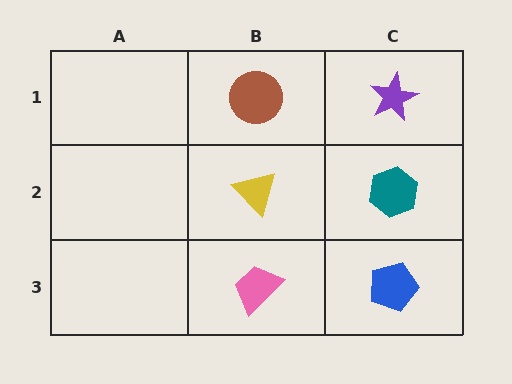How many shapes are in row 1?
2 shapes.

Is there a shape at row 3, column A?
No, that cell is empty.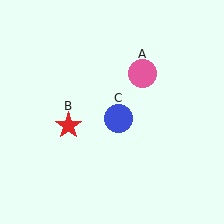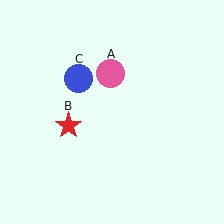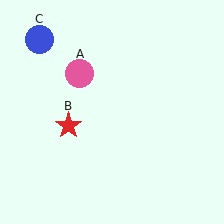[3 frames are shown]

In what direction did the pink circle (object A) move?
The pink circle (object A) moved left.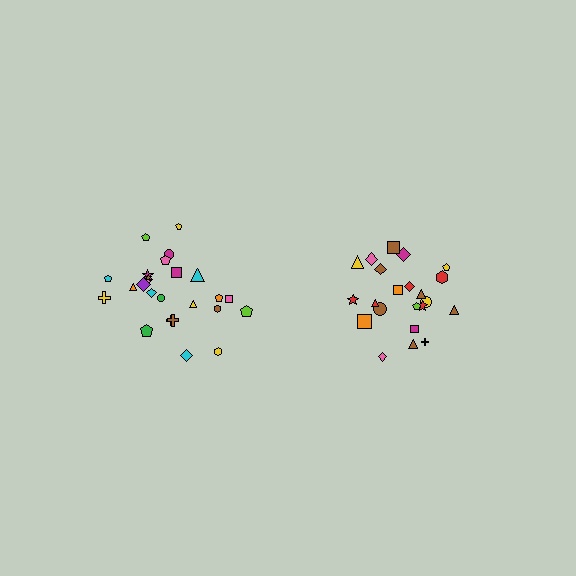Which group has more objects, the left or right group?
The left group.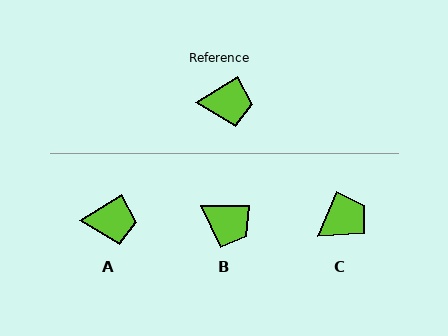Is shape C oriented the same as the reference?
No, it is off by about 36 degrees.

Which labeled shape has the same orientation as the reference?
A.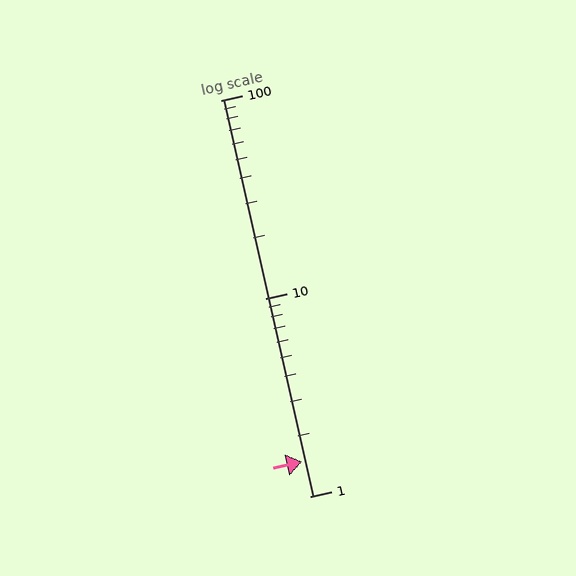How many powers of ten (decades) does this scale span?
The scale spans 2 decades, from 1 to 100.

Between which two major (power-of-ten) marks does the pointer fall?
The pointer is between 1 and 10.